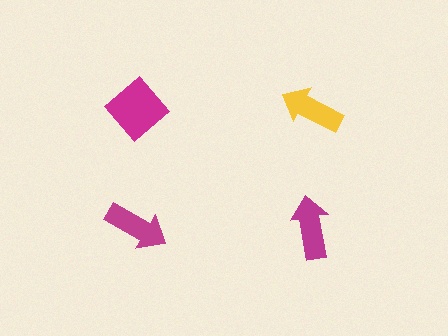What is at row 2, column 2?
A magenta arrow.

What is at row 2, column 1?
A magenta arrow.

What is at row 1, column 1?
A magenta diamond.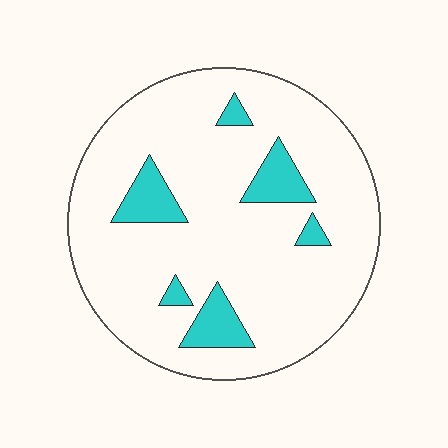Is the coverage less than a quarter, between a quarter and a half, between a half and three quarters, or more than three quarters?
Less than a quarter.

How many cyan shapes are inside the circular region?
6.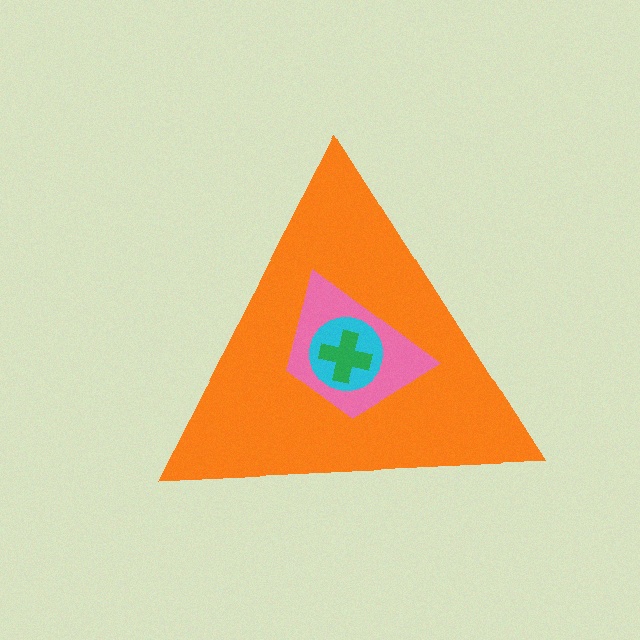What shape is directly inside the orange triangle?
The pink trapezoid.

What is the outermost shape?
The orange triangle.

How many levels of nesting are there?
4.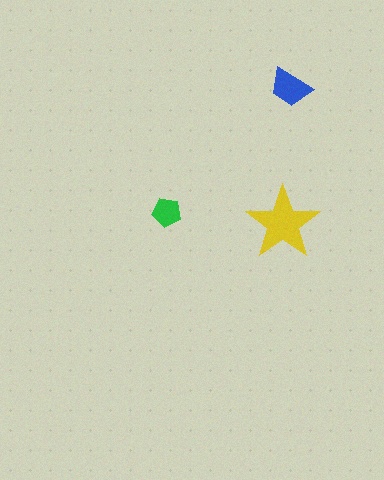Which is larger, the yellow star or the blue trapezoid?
The yellow star.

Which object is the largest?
The yellow star.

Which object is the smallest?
The green pentagon.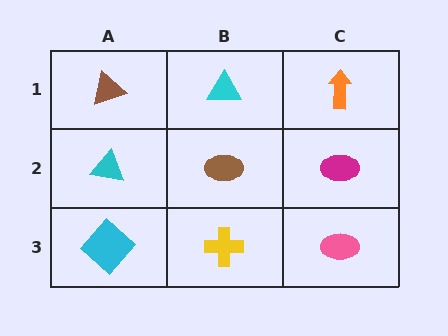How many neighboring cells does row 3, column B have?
3.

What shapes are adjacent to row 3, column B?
A brown ellipse (row 2, column B), a cyan diamond (row 3, column A), a pink ellipse (row 3, column C).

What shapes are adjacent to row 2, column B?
A cyan triangle (row 1, column B), a yellow cross (row 3, column B), a cyan triangle (row 2, column A), a magenta ellipse (row 2, column C).